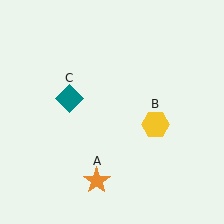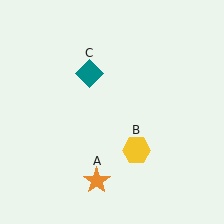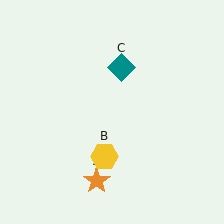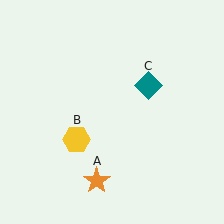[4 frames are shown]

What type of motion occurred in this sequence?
The yellow hexagon (object B), teal diamond (object C) rotated clockwise around the center of the scene.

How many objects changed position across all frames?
2 objects changed position: yellow hexagon (object B), teal diamond (object C).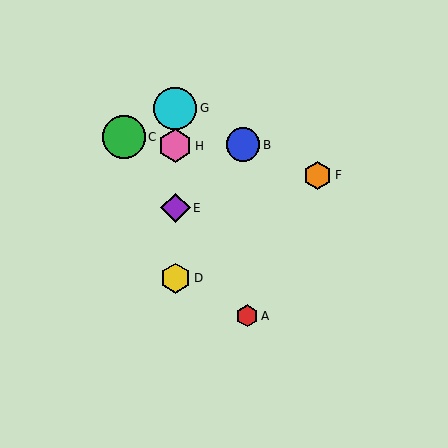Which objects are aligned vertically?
Objects D, E, G, H are aligned vertically.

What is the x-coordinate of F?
Object F is at x≈318.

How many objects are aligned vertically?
4 objects (D, E, G, H) are aligned vertically.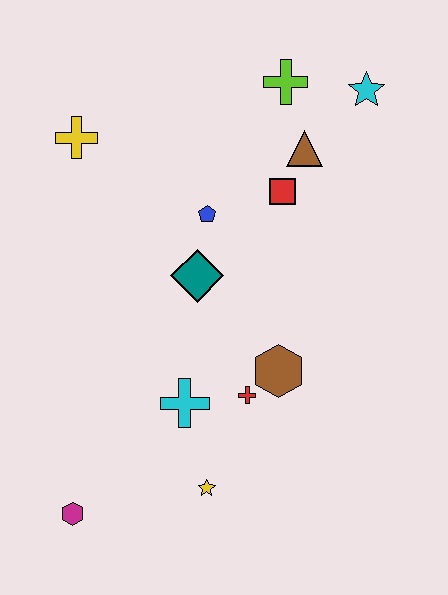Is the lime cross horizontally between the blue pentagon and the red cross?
No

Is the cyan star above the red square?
Yes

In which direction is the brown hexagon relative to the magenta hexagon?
The brown hexagon is to the right of the magenta hexagon.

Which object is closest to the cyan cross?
The red cross is closest to the cyan cross.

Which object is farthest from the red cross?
The cyan star is farthest from the red cross.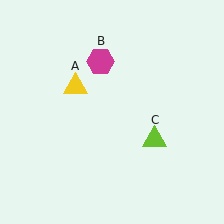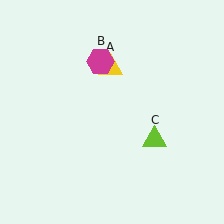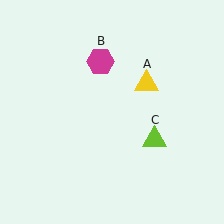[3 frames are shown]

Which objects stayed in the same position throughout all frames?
Magenta hexagon (object B) and lime triangle (object C) remained stationary.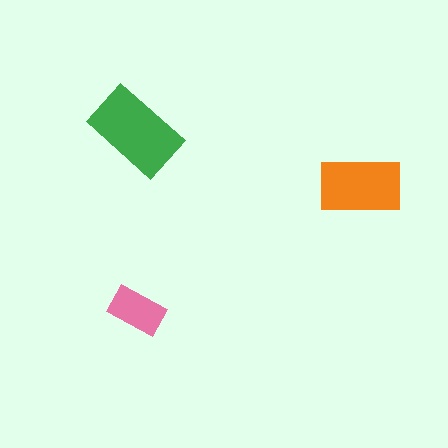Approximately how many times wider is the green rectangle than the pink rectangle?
About 1.5 times wider.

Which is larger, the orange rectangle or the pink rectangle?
The orange one.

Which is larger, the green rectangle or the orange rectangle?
The green one.